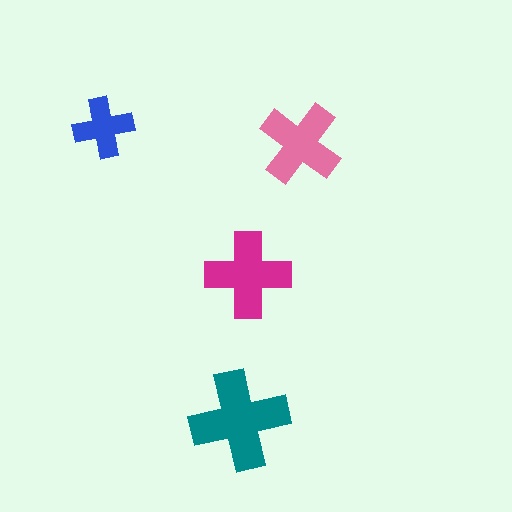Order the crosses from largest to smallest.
the teal one, the magenta one, the pink one, the blue one.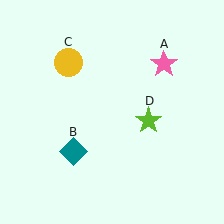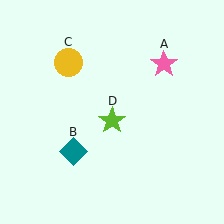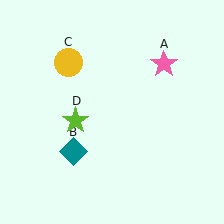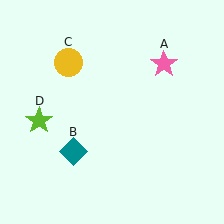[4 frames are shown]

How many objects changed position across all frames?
1 object changed position: lime star (object D).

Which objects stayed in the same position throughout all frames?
Pink star (object A) and teal diamond (object B) and yellow circle (object C) remained stationary.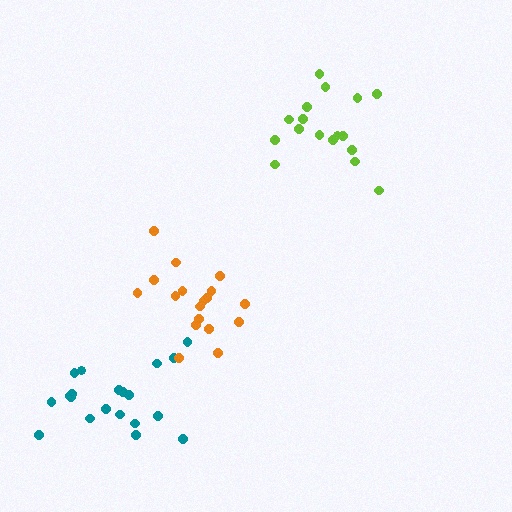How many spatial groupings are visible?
There are 3 spatial groupings.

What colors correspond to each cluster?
The clusters are colored: teal, orange, lime.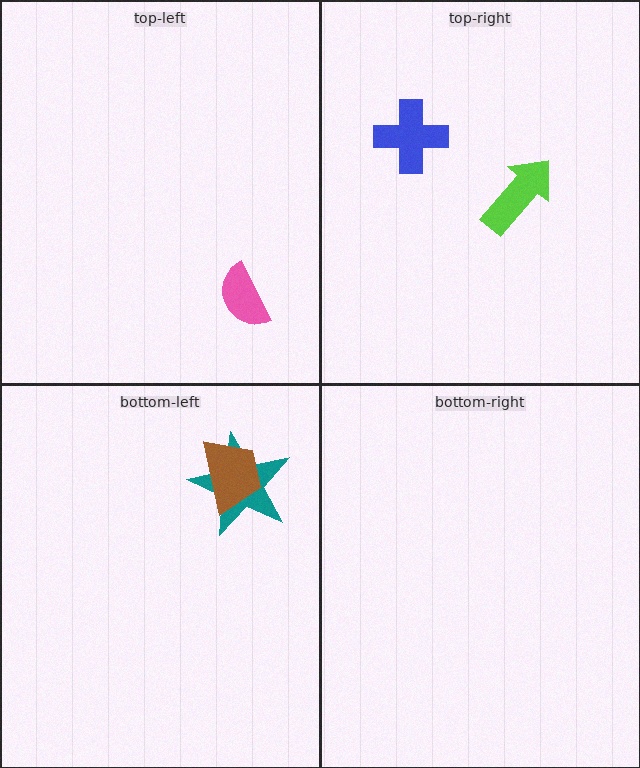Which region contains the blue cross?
The top-right region.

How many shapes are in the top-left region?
1.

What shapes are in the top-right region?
The blue cross, the lime arrow.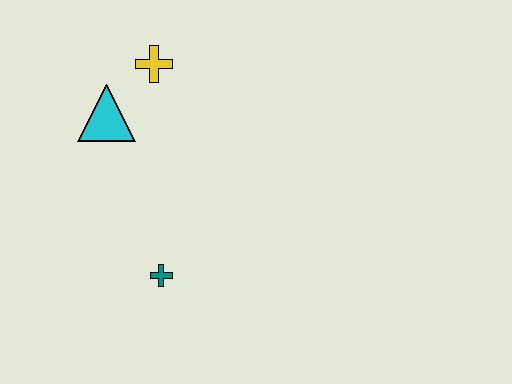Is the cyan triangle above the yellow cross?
No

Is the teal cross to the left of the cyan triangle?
No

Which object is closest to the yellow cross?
The cyan triangle is closest to the yellow cross.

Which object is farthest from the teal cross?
The yellow cross is farthest from the teal cross.